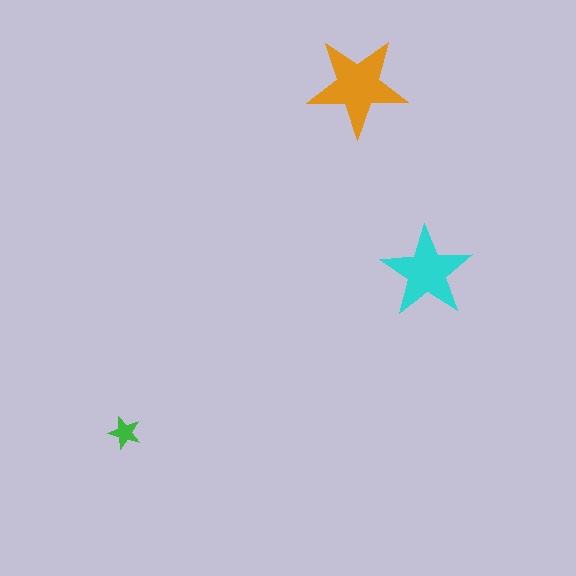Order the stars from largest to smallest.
the orange one, the cyan one, the green one.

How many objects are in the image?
There are 3 objects in the image.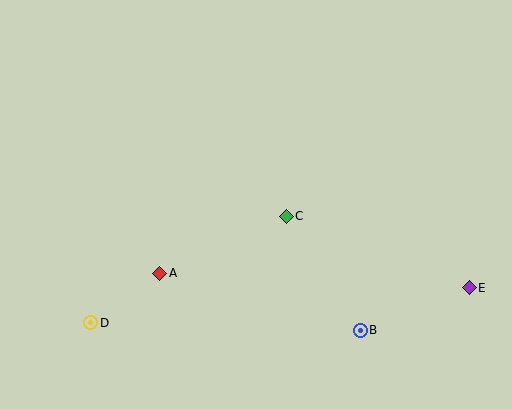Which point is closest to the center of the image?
Point C at (286, 216) is closest to the center.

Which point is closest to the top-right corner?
Point E is closest to the top-right corner.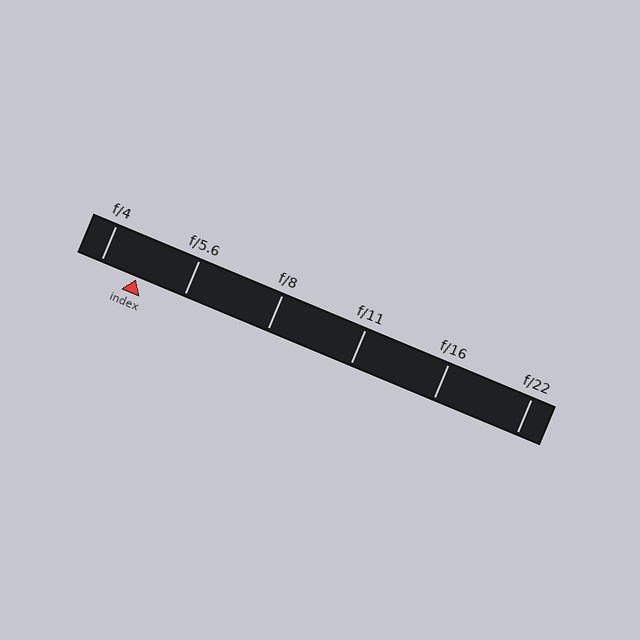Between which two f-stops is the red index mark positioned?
The index mark is between f/4 and f/5.6.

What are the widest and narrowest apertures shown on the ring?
The widest aperture shown is f/4 and the narrowest is f/22.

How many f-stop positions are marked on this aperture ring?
There are 6 f-stop positions marked.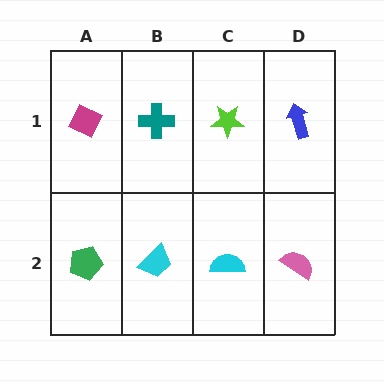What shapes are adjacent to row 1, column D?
A pink semicircle (row 2, column D), a lime star (row 1, column C).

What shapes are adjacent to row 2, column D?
A blue arrow (row 1, column D), a cyan semicircle (row 2, column C).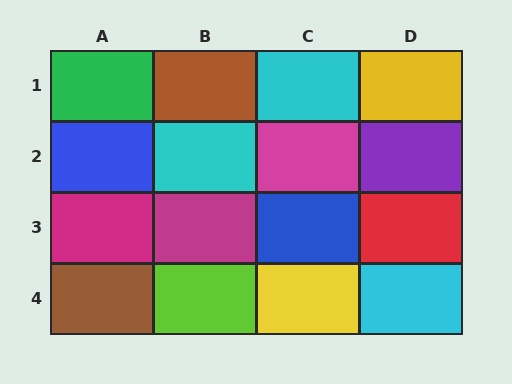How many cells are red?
1 cell is red.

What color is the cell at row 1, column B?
Brown.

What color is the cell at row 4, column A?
Brown.